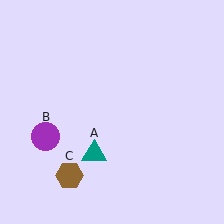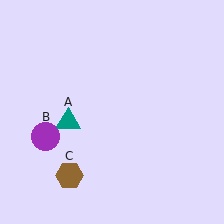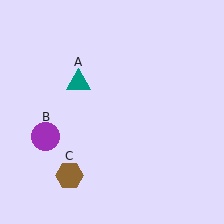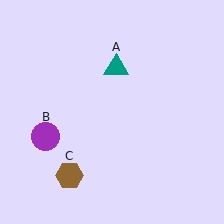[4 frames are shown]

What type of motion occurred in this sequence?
The teal triangle (object A) rotated clockwise around the center of the scene.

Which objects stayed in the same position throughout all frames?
Purple circle (object B) and brown hexagon (object C) remained stationary.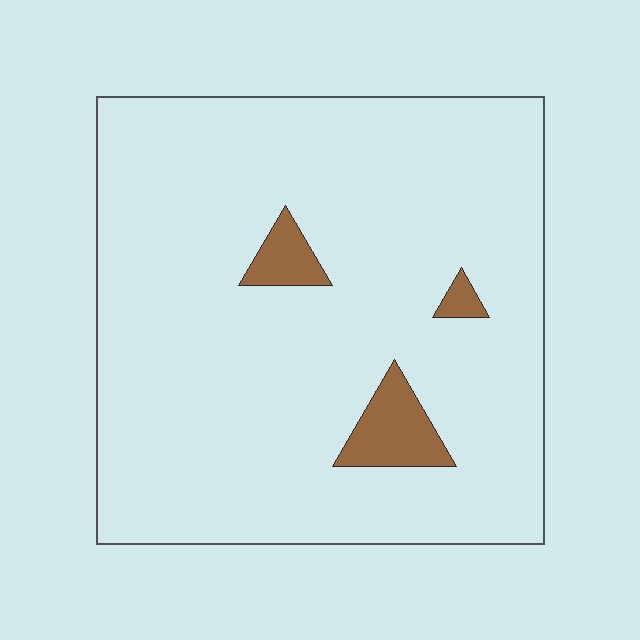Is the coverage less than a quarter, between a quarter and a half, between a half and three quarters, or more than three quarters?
Less than a quarter.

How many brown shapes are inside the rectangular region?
3.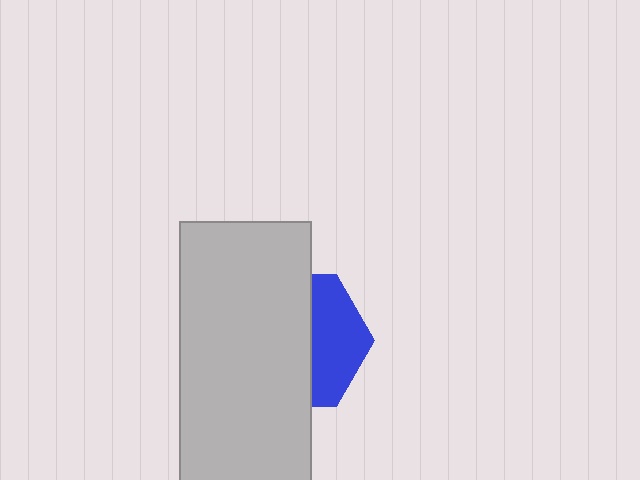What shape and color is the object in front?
The object in front is a light gray rectangle.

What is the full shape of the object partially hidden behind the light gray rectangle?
The partially hidden object is a blue hexagon.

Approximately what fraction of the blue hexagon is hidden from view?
Roughly 61% of the blue hexagon is hidden behind the light gray rectangle.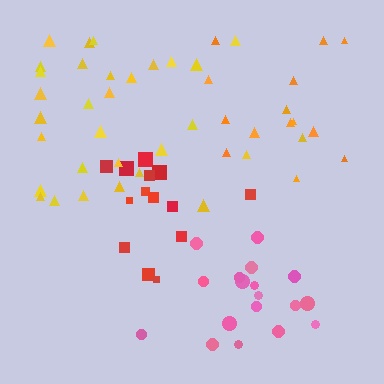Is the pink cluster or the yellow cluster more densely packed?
Yellow.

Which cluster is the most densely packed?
Yellow.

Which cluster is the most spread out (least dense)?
Orange.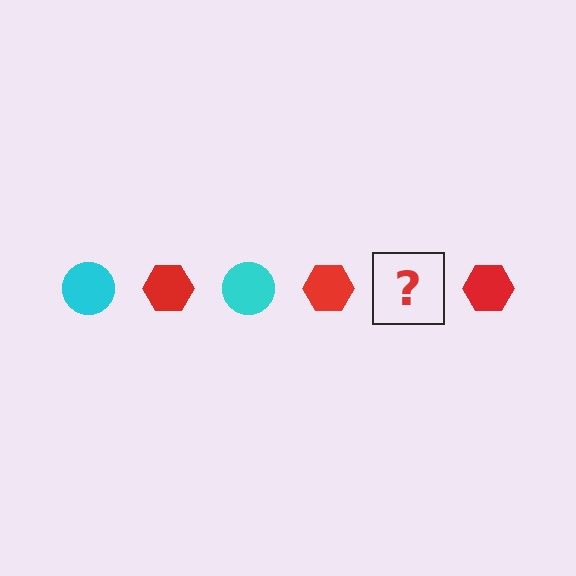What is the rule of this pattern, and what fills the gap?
The rule is that the pattern alternates between cyan circle and red hexagon. The gap should be filled with a cyan circle.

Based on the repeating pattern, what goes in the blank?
The blank should be a cyan circle.